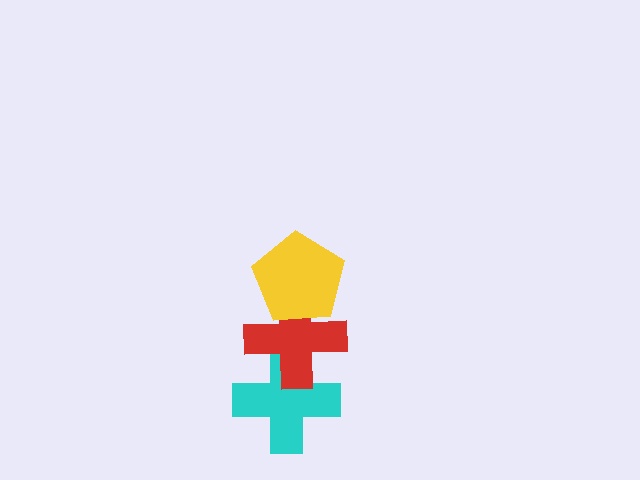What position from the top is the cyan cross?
The cyan cross is 3rd from the top.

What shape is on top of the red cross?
The yellow pentagon is on top of the red cross.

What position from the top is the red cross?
The red cross is 2nd from the top.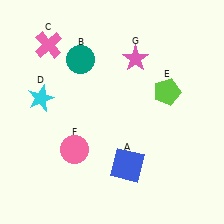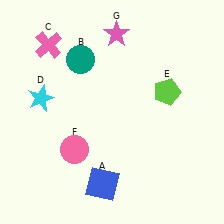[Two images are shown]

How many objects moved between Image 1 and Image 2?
2 objects moved between the two images.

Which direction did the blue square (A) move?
The blue square (A) moved left.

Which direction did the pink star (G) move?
The pink star (G) moved up.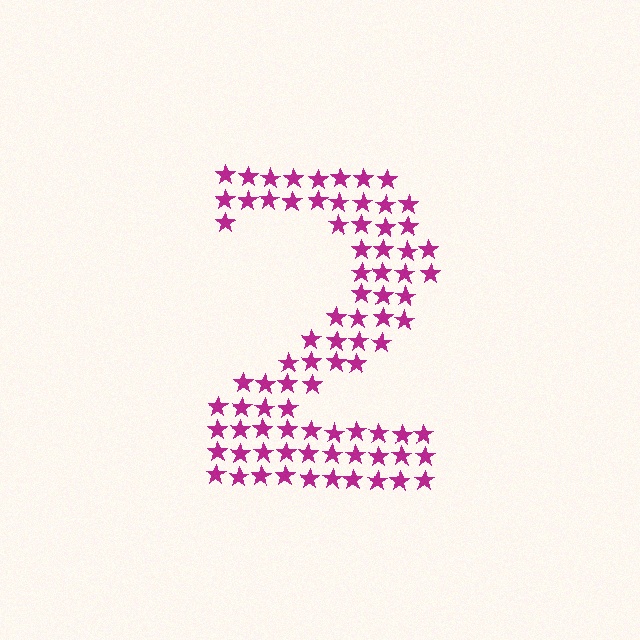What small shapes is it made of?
It is made of small stars.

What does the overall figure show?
The overall figure shows the digit 2.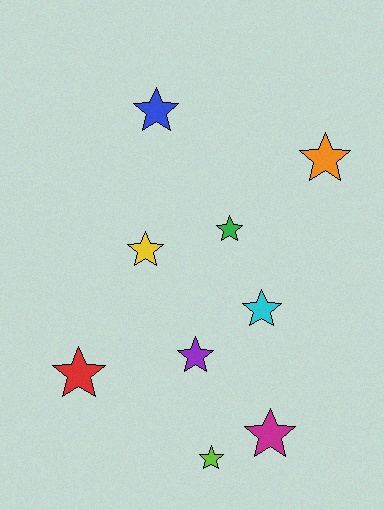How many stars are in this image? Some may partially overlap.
There are 9 stars.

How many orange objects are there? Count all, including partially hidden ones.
There is 1 orange object.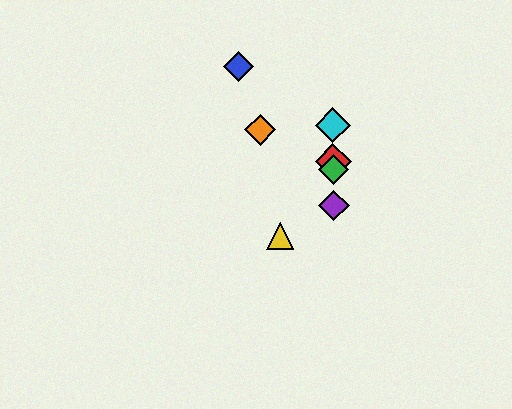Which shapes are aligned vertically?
The red diamond, the green diamond, the purple diamond, the cyan diamond are aligned vertically.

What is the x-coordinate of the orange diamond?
The orange diamond is at x≈260.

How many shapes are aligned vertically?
4 shapes (the red diamond, the green diamond, the purple diamond, the cyan diamond) are aligned vertically.